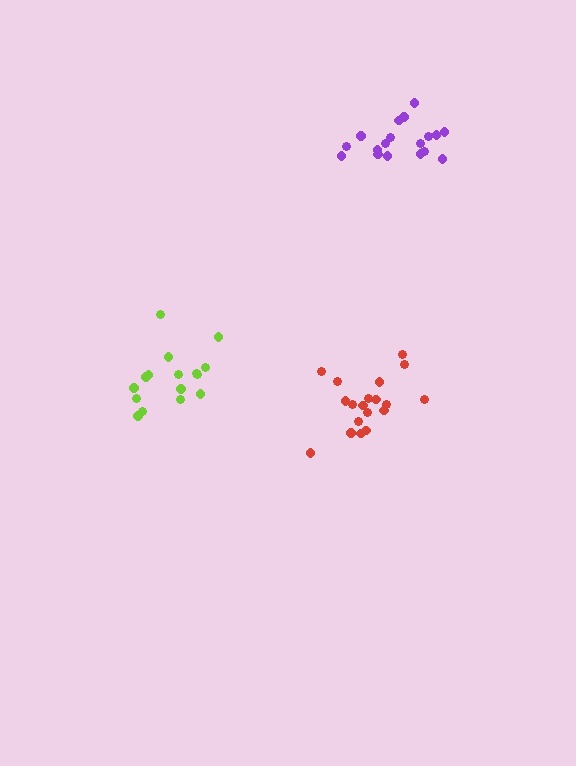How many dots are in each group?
Group 1: 18 dots, Group 2: 17 dots, Group 3: 19 dots (54 total).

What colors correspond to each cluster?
The clusters are colored: purple, lime, red.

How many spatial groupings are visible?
There are 3 spatial groupings.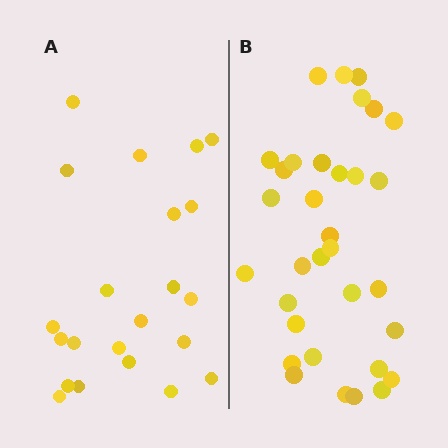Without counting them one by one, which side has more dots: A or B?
Region B (the right region) has more dots.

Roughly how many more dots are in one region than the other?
Region B has roughly 12 or so more dots than region A.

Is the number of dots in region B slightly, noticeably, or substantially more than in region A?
Region B has substantially more. The ratio is roughly 1.5 to 1.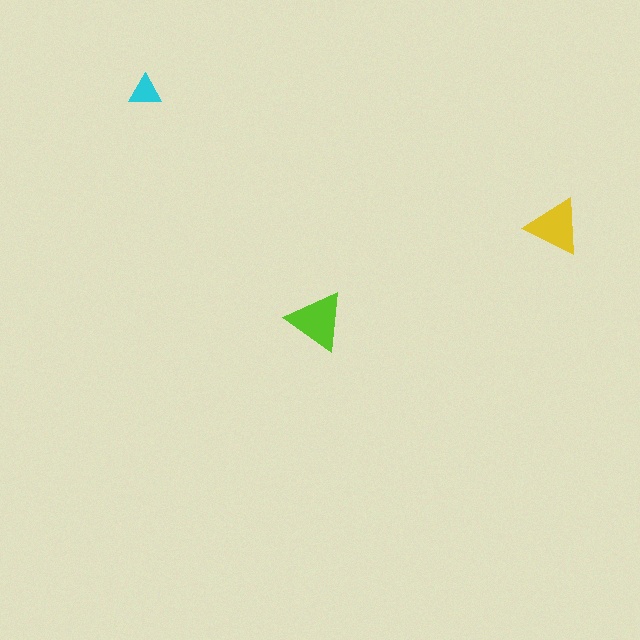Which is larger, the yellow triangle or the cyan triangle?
The yellow one.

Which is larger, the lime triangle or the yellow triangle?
The lime one.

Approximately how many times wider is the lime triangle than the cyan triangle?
About 2 times wider.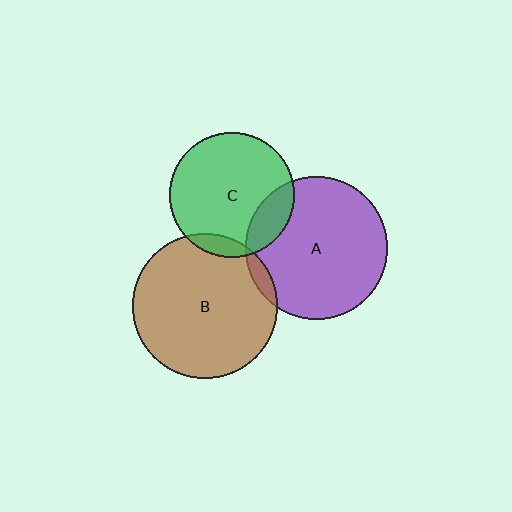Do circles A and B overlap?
Yes.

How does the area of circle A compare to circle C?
Approximately 1.3 times.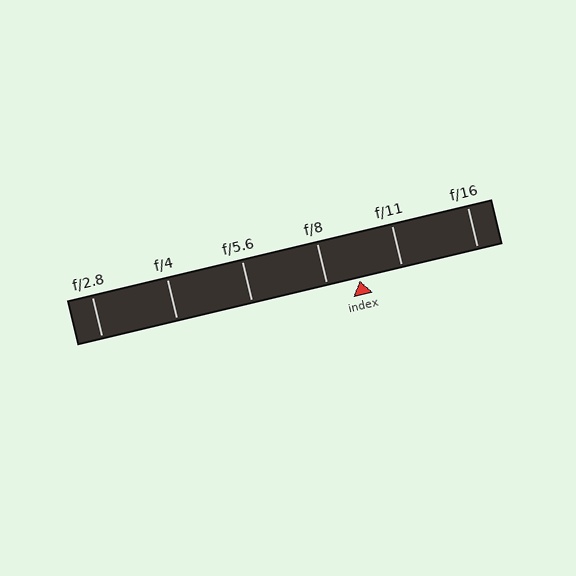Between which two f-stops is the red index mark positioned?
The index mark is between f/8 and f/11.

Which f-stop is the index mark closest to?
The index mark is closest to f/8.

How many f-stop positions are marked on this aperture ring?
There are 6 f-stop positions marked.